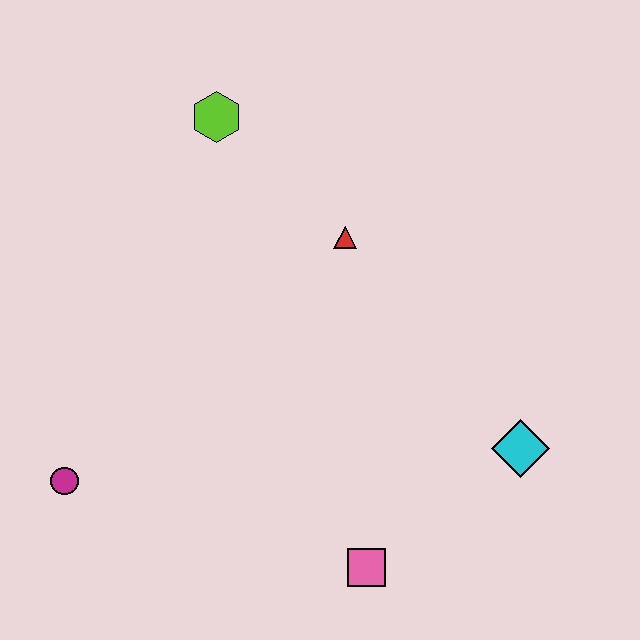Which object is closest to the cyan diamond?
The pink square is closest to the cyan diamond.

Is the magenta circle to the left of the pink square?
Yes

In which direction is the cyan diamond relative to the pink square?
The cyan diamond is to the right of the pink square.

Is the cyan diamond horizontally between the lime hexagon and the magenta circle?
No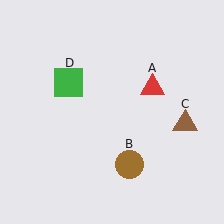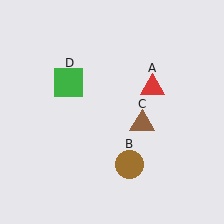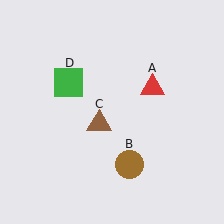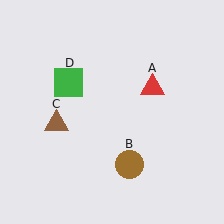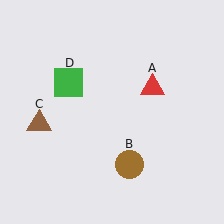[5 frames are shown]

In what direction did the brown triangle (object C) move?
The brown triangle (object C) moved left.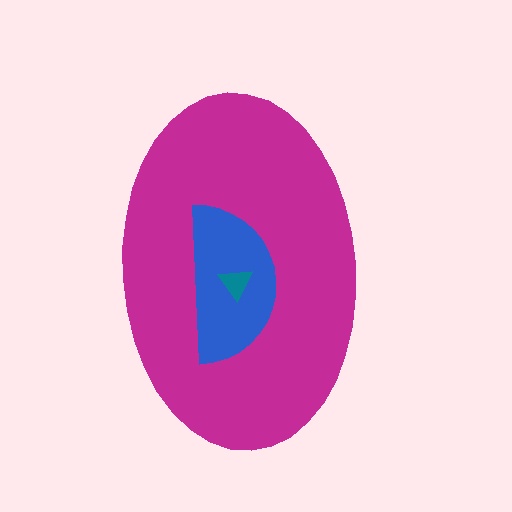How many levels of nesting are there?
3.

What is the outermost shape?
The magenta ellipse.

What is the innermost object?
The teal triangle.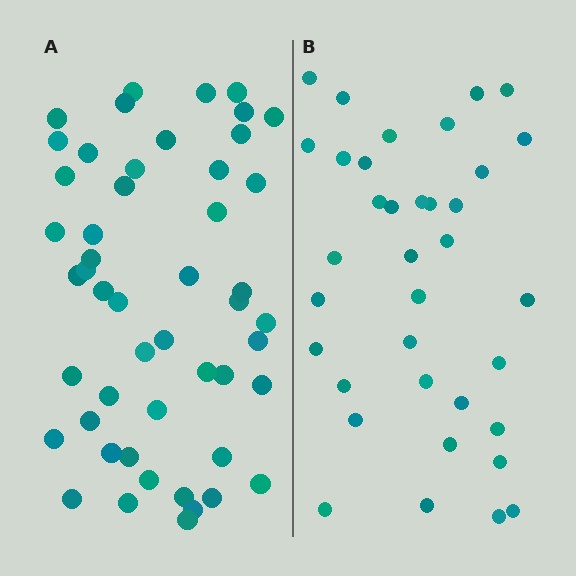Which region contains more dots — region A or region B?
Region A (the left region) has more dots.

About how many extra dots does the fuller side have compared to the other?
Region A has approximately 15 more dots than region B.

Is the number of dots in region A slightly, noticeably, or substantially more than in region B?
Region A has noticeably more, but not dramatically so. The ratio is roughly 1.4 to 1.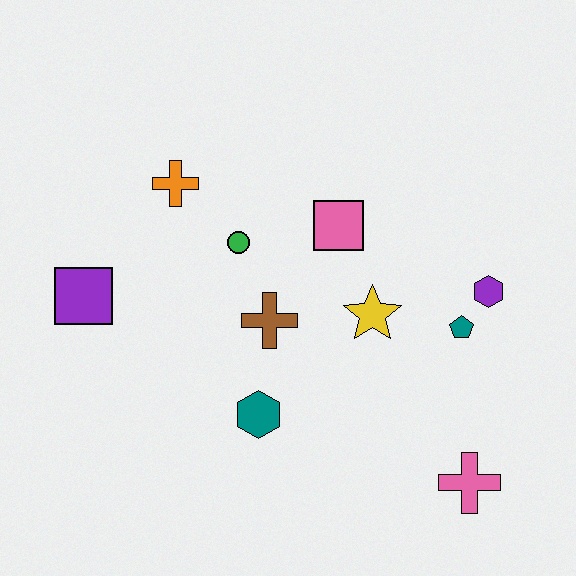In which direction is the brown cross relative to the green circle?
The brown cross is below the green circle.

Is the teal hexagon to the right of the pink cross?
No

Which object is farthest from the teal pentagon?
The purple square is farthest from the teal pentagon.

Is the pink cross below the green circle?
Yes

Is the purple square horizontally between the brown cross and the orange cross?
No